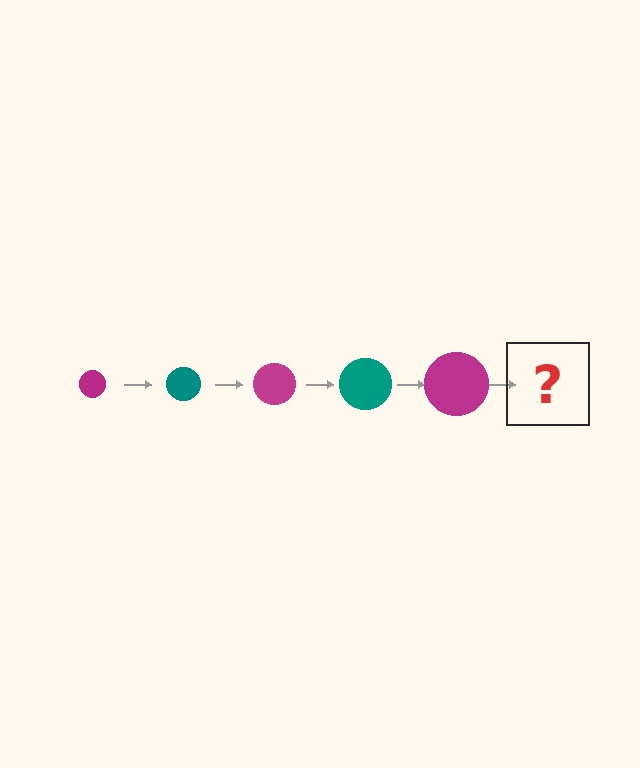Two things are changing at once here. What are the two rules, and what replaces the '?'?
The two rules are that the circle grows larger each step and the color cycles through magenta and teal. The '?' should be a teal circle, larger than the previous one.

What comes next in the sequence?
The next element should be a teal circle, larger than the previous one.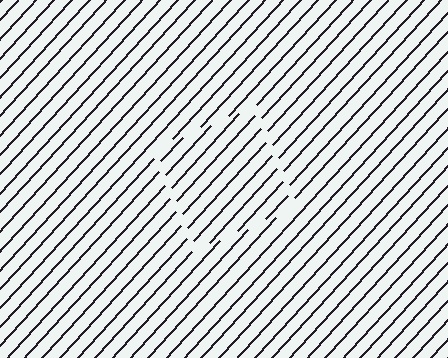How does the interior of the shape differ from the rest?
The interior of the shape contains the same grating, shifted by half a period — the contour is defined by the phase discontinuity where line-ends from the inner and outer gratings abut.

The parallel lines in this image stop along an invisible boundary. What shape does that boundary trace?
An illusory square. The interior of the shape contains the same grating, shifted by half a period — the contour is defined by the phase discontinuity where line-ends from the inner and outer gratings abut.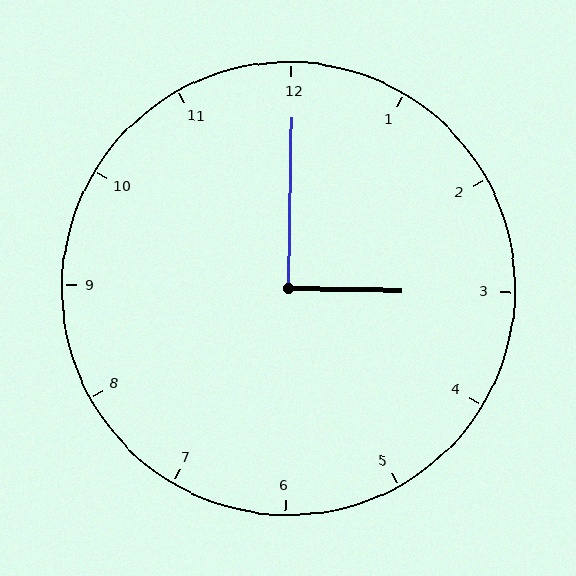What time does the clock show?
3:00.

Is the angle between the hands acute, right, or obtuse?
It is right.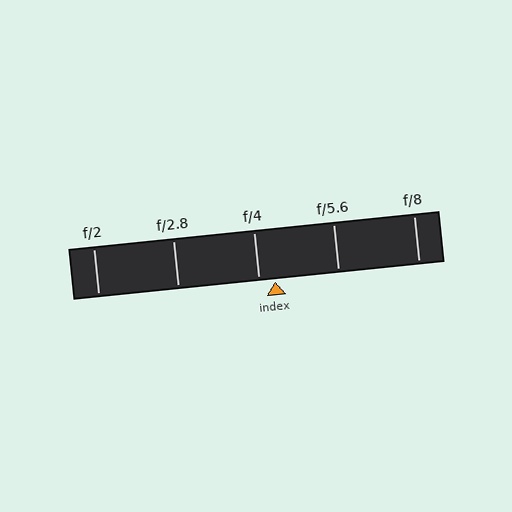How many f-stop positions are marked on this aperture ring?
There are 5 f-stop positions marked.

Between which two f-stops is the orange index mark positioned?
The index mark is between f/4 and f/5.6.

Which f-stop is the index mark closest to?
The index mark is closest to f/4.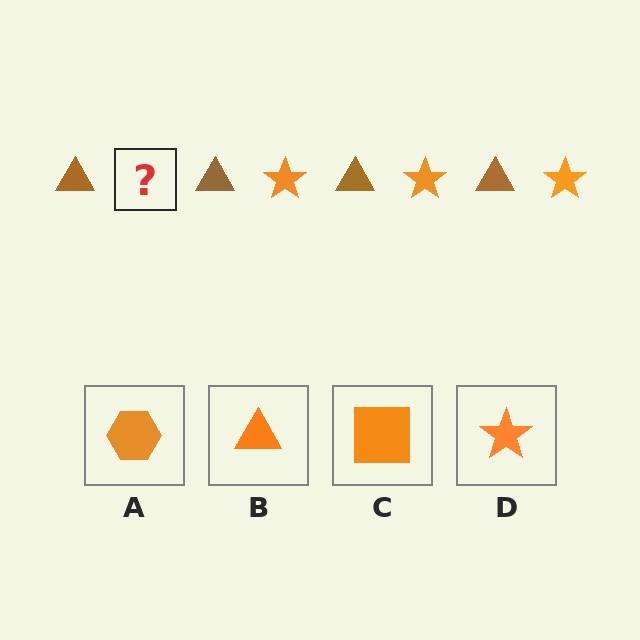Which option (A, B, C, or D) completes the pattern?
D.